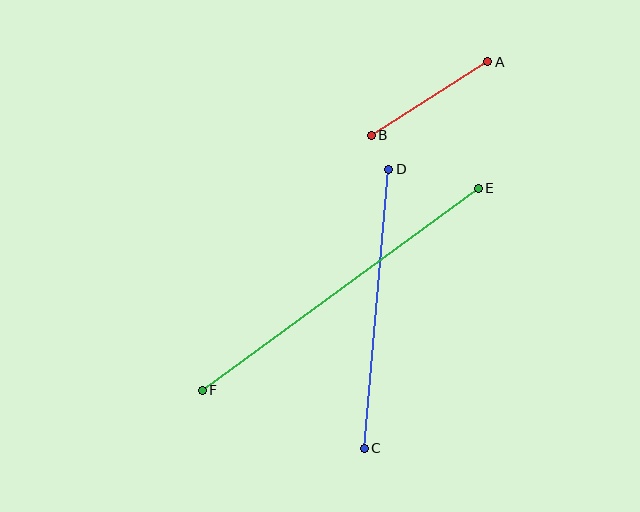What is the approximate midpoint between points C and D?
The midpoint is at approximately (376, 309) pixels.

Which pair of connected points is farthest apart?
Points E and F are farthest apart.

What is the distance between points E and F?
The distance is approximately 342 pixels.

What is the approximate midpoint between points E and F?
The midpoint is at approximately (340, 289) pixels.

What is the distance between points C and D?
The distance is approximately 280 pixels.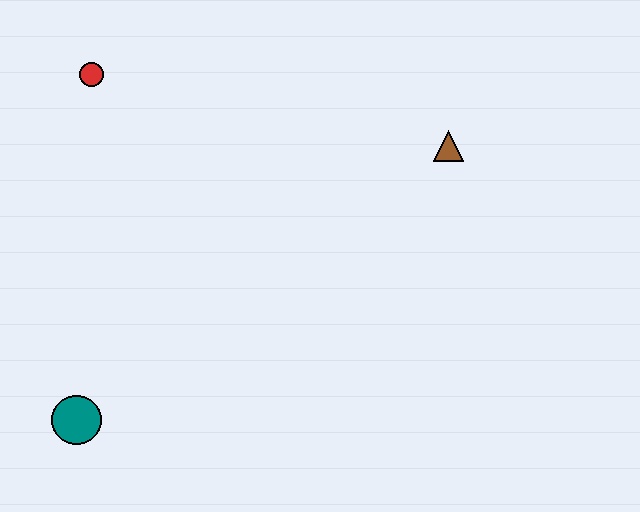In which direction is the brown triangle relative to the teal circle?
The brown triangle is to the right of the teal circle.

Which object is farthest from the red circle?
The brown triangle is farthest from the red circle.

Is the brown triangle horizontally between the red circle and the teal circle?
No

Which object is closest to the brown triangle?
The red circle is closest to the brown triangle.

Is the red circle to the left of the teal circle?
No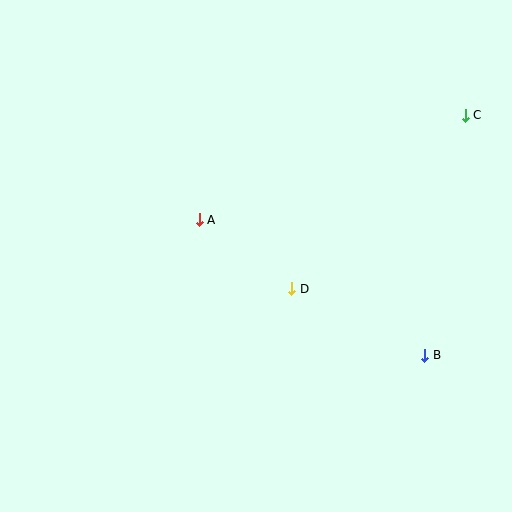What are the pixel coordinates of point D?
Point D is at (292, 289).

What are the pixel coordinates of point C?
Point C is at (465, 115).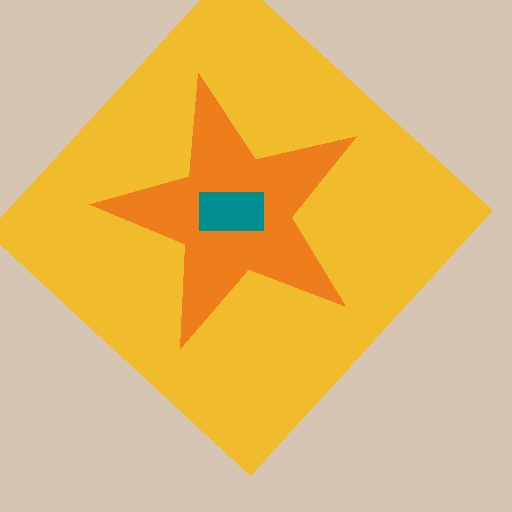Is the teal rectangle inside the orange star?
Yes.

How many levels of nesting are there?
3.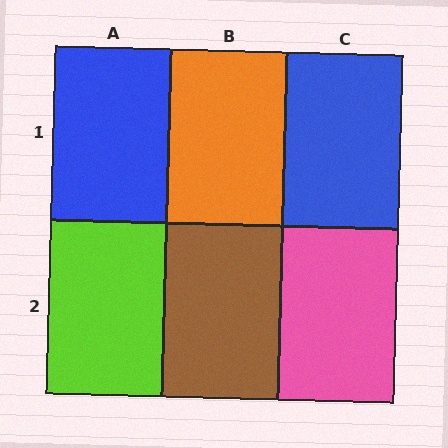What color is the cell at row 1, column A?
Blue.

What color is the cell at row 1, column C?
Blue.